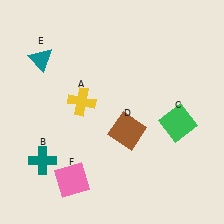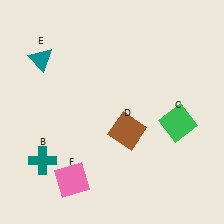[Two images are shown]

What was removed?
The yellow cross (A) was removed in Image 2.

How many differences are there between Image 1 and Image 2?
There is 1 difference between the two images.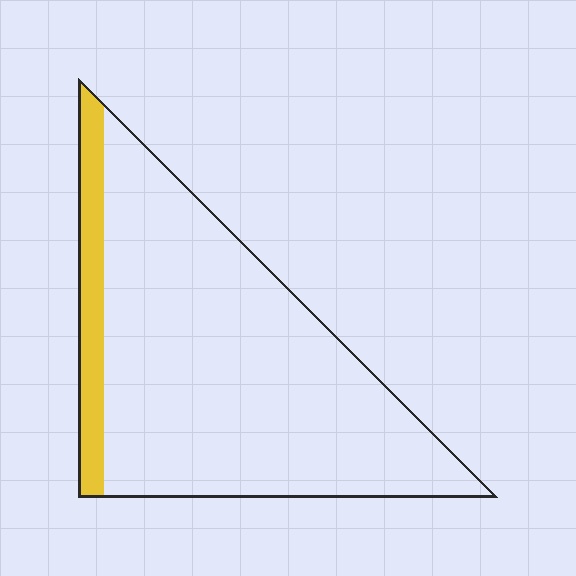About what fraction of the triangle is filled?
About one eighth (1/8).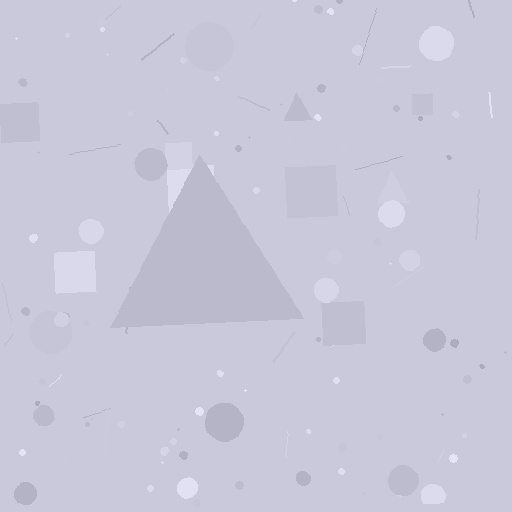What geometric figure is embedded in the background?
A triangle is embedded in the background.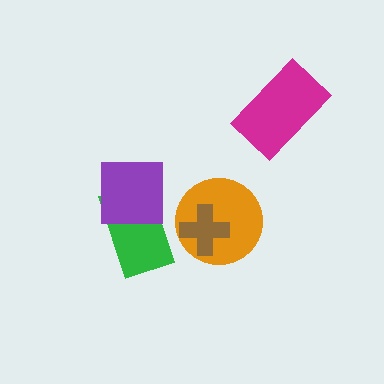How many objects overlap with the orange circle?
1 object overlaps with the orange circle.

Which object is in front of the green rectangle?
The purple square is in front of the green rectangle.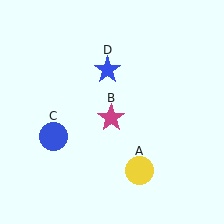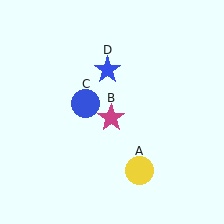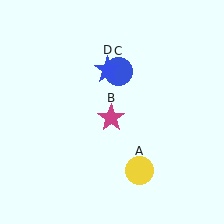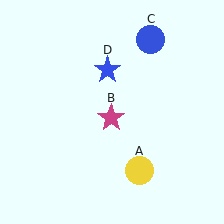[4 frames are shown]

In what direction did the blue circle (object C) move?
The blue circle (object C) moved up and to the right.